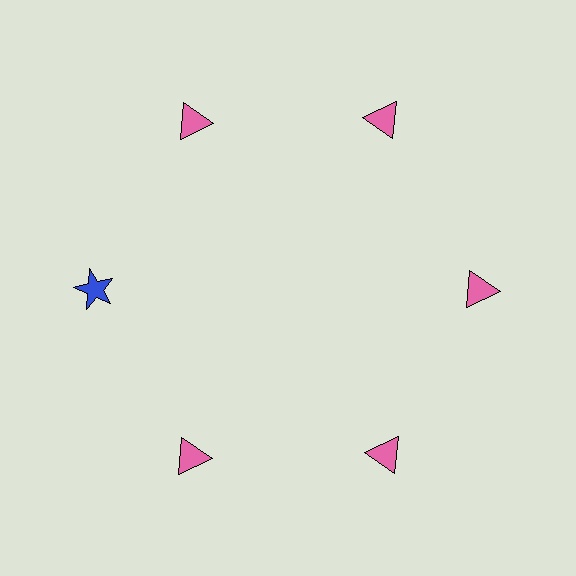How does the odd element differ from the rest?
It differs in both color (blue instead of pink) and shape (star instead of triangle).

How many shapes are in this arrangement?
There are 6 shapes arranged in a ring pattern.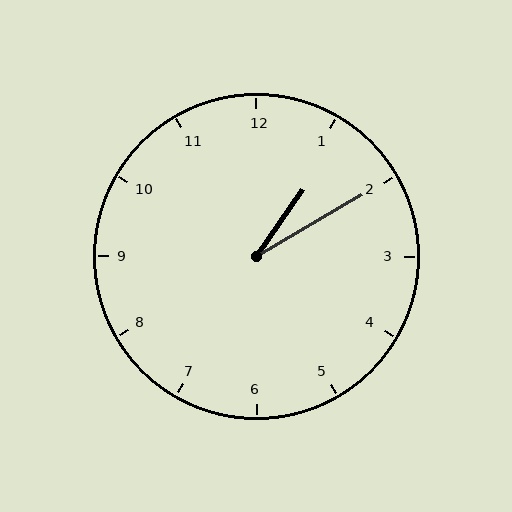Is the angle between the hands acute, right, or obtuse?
It is acute.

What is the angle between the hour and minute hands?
Approximately 25 degrees.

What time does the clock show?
1:10.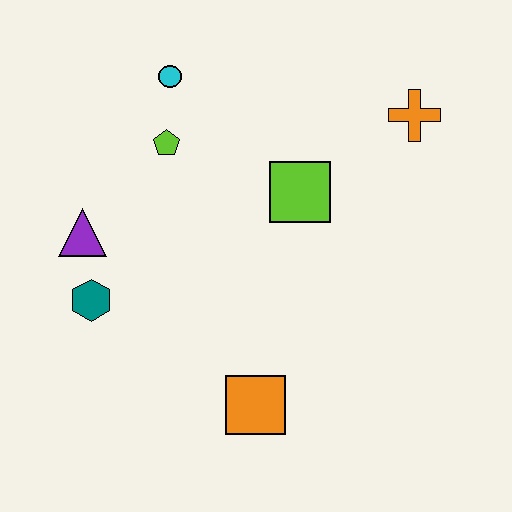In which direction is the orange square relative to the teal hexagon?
The orange square is to the right of the teal hexagon.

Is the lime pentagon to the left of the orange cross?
Yes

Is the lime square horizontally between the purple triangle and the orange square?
No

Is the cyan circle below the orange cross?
No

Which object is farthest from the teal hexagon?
The orange cross is farthest from the teal hexagon.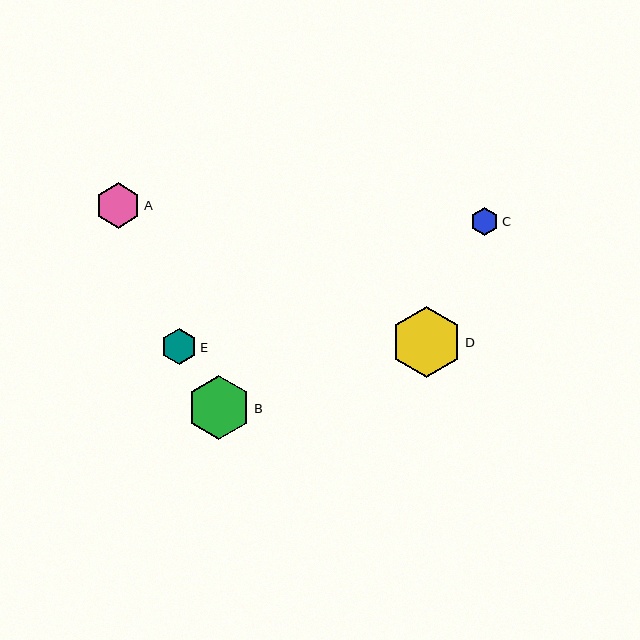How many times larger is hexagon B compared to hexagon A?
Hexagon B is approximately 1.4 times the size of hexagon A.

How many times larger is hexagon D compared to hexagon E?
Hexagon D is approximately 2.0 times the size of hexagon E.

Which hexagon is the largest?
Hexagon D is the largest with a size of approximately 71 pixels.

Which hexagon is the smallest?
Hexagon C is the smallest with a size of approximately 28 pixels.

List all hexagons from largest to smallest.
From largest to smallest: D, B, A, E, C.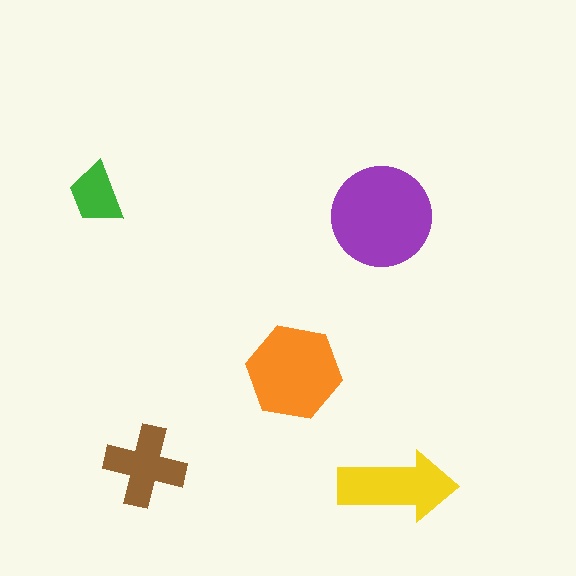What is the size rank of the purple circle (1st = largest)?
1st.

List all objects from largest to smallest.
The purple circle, the orange hexagon, the yellow arrow, the brown cross, the green trapezoid.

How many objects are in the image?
There are 5 objects in the image.